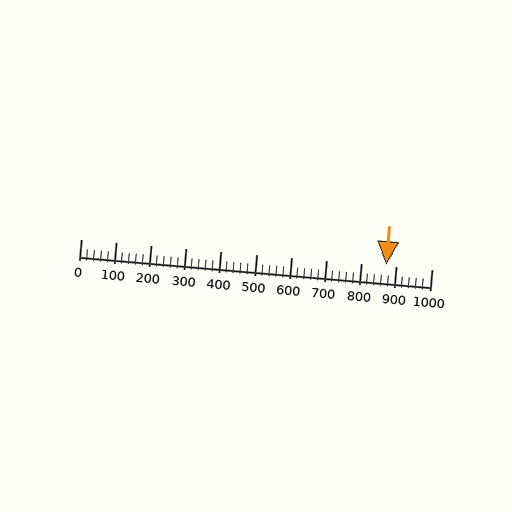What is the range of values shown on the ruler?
The ruler shows values from 0 to 1000.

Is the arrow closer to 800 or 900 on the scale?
The arrow is closer to 900.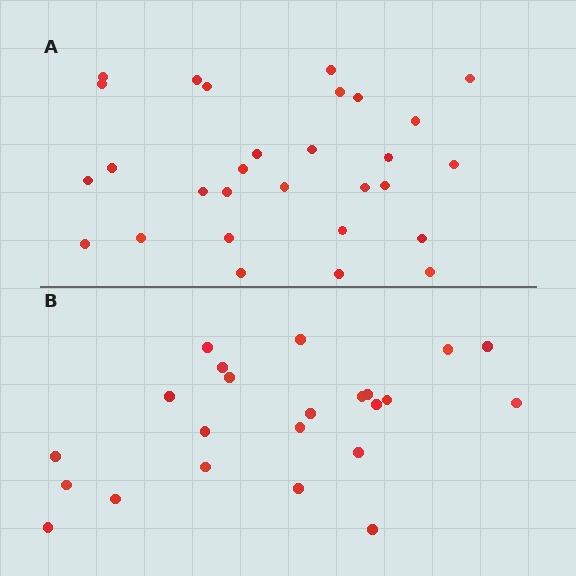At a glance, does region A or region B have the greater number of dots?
Region A (the top region) has more dots.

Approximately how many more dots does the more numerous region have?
Region A has about 6 more dots than region B.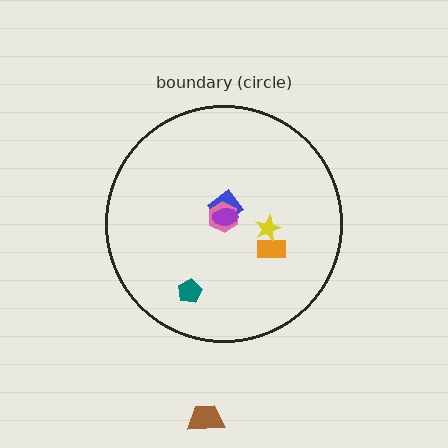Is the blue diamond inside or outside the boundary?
Inside.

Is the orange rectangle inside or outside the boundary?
Inside.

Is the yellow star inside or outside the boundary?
Inside.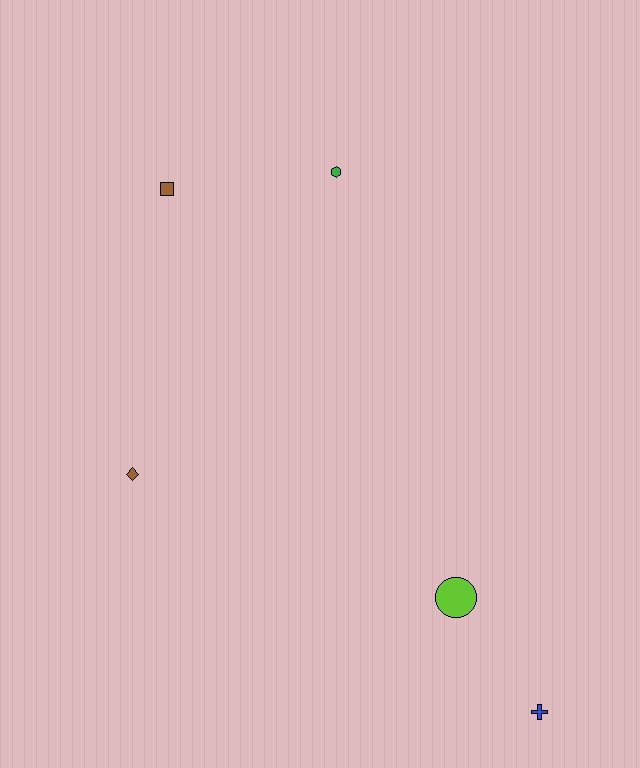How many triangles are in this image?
There are no triangles.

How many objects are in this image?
There are 5 objects.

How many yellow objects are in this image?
There are no yellow objects.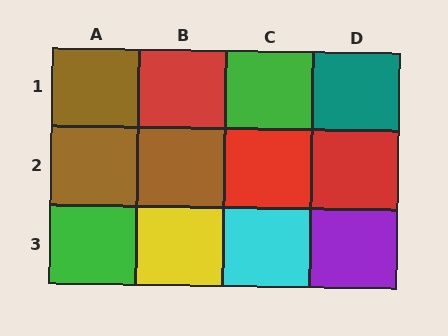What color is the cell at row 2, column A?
Brown.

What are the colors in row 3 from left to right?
Green, yellow, cyan, purple.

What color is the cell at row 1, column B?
Red.